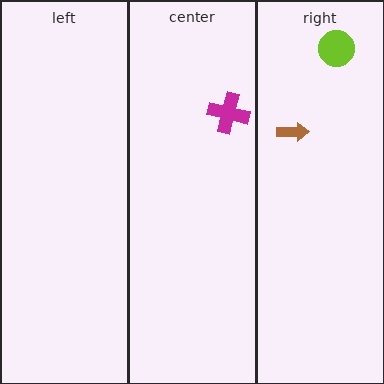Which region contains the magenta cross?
The center region.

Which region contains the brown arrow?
The right region.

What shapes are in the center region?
The magenta cross.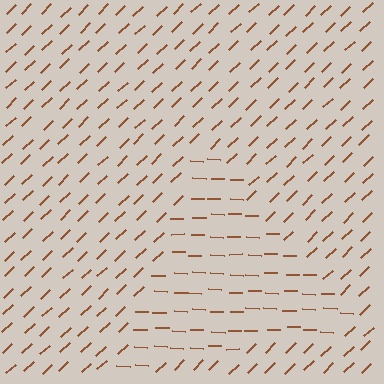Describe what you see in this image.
The image is filled with small brown line segments. A triangle region in the image has lines oriented differently from the surrounding lines, creating a visible texture boundary.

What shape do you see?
I see a triangle.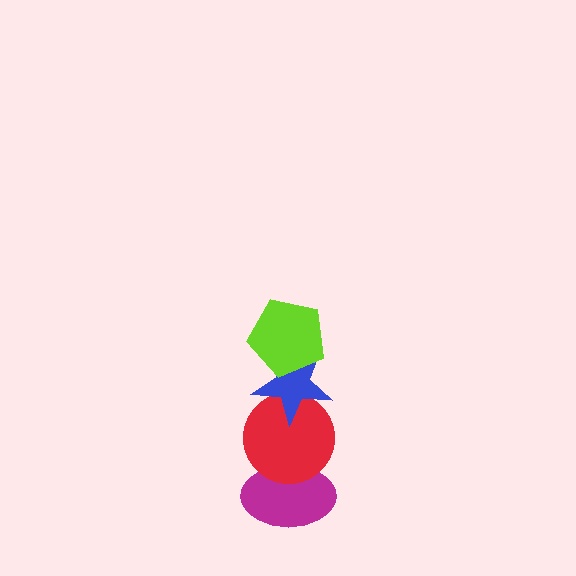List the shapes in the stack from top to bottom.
From top to bottom: the lime pentagon, the blue star, the red circle, the magenta ellipse.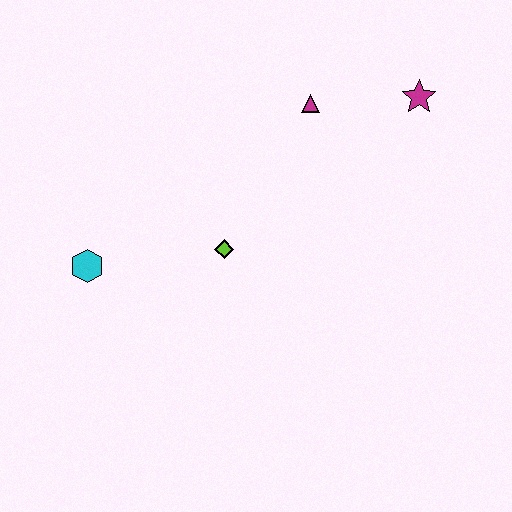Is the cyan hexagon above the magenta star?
No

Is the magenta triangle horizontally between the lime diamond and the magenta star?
Yes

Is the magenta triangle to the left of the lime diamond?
No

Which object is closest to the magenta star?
The magenta triangle is closest to the magenta star.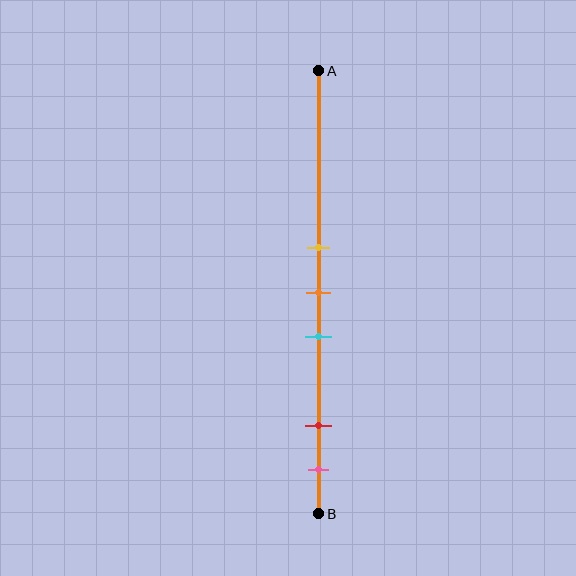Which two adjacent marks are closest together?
The yellow and orange marks are the closest adjacent pair.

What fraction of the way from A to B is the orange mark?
The orange mark is approximately 50% (0.5) of the way from A to B.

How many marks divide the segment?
There are 5 marks dividing the segment.